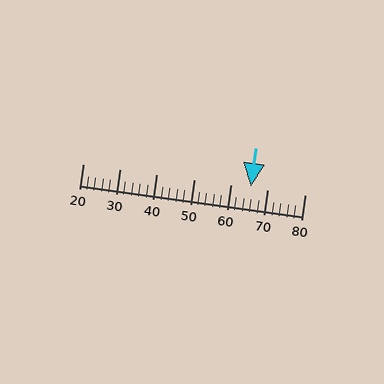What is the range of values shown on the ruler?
The ruler shows values from 20 to 80.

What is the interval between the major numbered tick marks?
The major tick marks are spaced 10 units apart.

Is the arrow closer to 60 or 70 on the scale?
The arrow is closer to 70.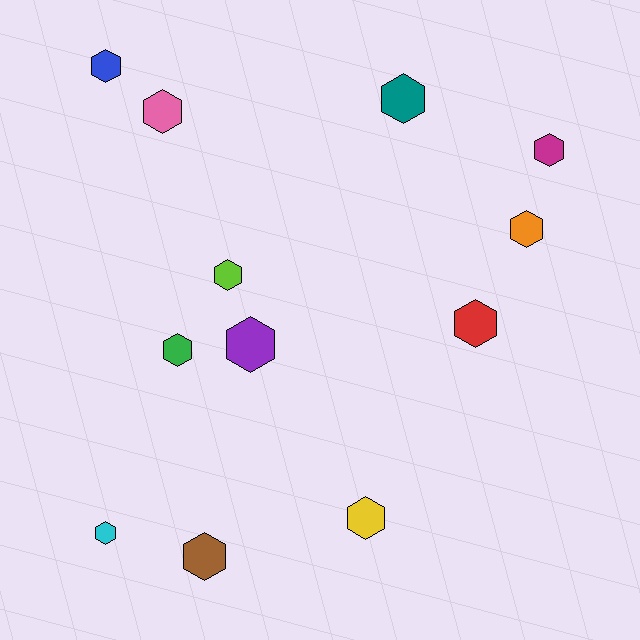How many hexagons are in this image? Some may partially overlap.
There are 12 hexagons.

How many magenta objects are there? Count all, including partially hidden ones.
There is 1 magenta object.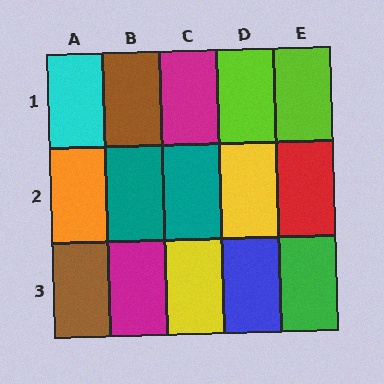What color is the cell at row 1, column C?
Magenta.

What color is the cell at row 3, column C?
Yellow.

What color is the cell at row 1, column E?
Lime.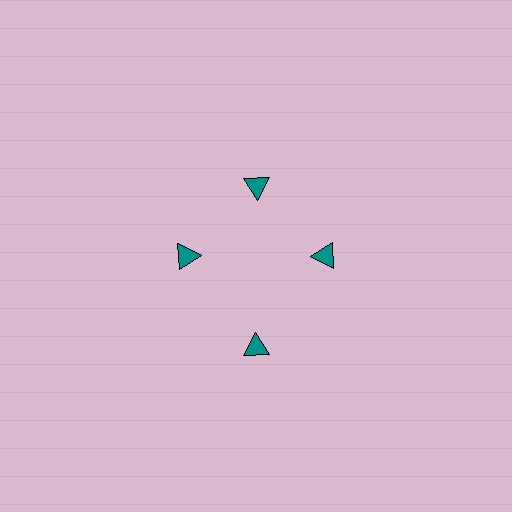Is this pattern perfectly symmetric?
No. The 4 teal triangles are arranged in a ring, but one element near the 6 o'clock position is pushed outward from the center, breaking the 4-fold rotational symmetry.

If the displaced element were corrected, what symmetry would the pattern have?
It would have 4-fold rotational symmetry — the pattern would map onto itself every 90 degrees.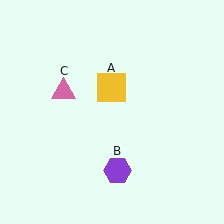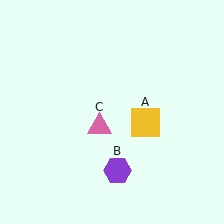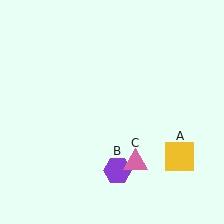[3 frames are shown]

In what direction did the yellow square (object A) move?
The yellow square (object A) moved down and to the right.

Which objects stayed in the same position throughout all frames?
Purple hexagon (object B) remained stationary.